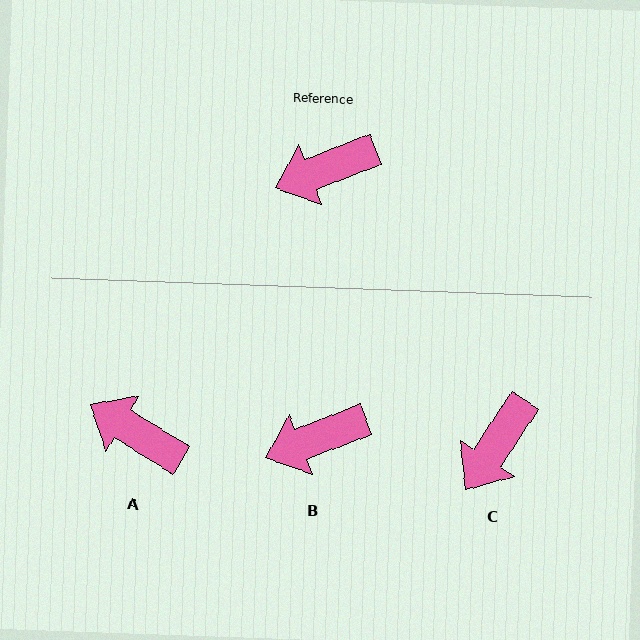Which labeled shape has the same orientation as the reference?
B.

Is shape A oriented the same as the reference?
No, it is off by about 53 degrees.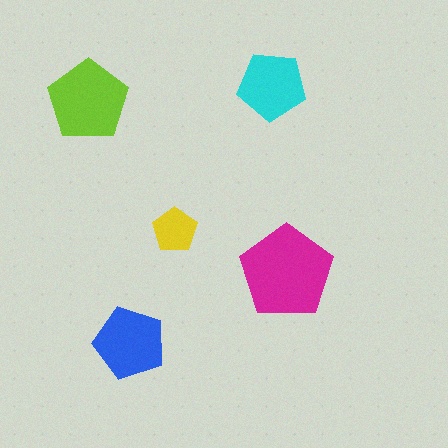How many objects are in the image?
There are 5 objects in the image.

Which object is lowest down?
The blue pentagon is bottommost.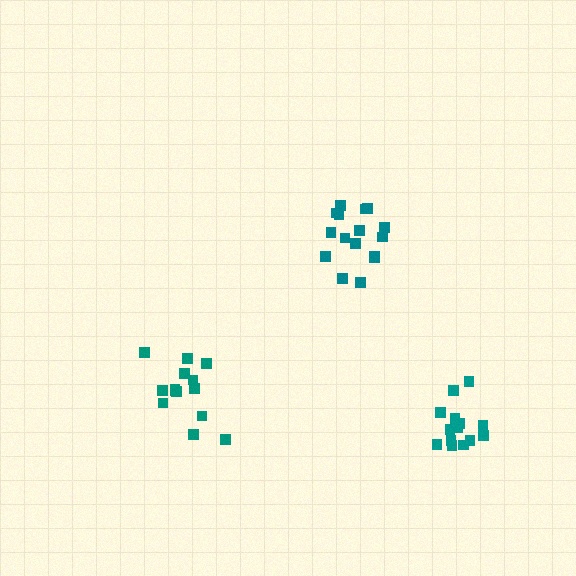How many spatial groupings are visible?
There are 3 spatial groupings.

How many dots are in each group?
Group 1: 15 dots, Group 2: 16 dots, Group 3: 14 dots (45 total).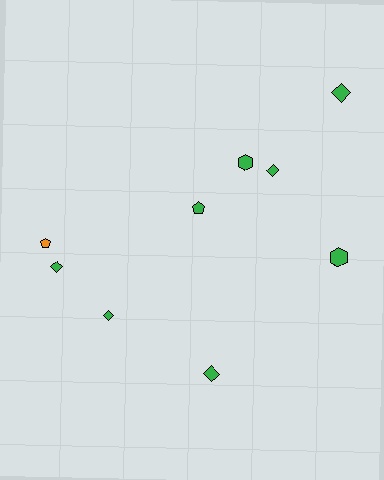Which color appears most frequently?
Green, with 8 objects.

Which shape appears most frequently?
Diamond, with 5 objects.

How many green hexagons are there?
There are 2 green hexagons.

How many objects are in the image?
There are 9 objects.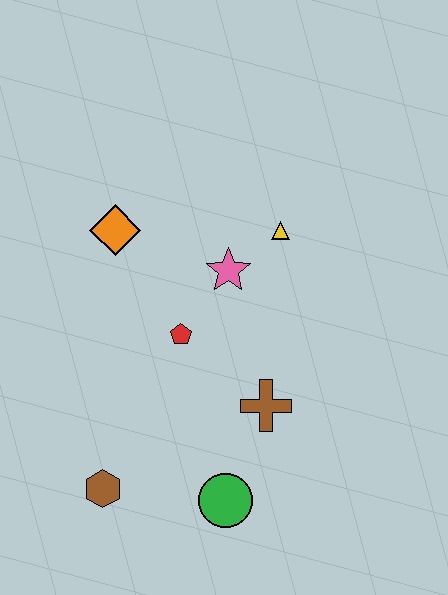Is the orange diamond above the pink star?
Yes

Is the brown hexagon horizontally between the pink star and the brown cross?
No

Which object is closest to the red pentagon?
The pink star is closest to the red pentagon.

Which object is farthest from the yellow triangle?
The brown hexagon is farthest from the yellow triangle.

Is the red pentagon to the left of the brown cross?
Yes